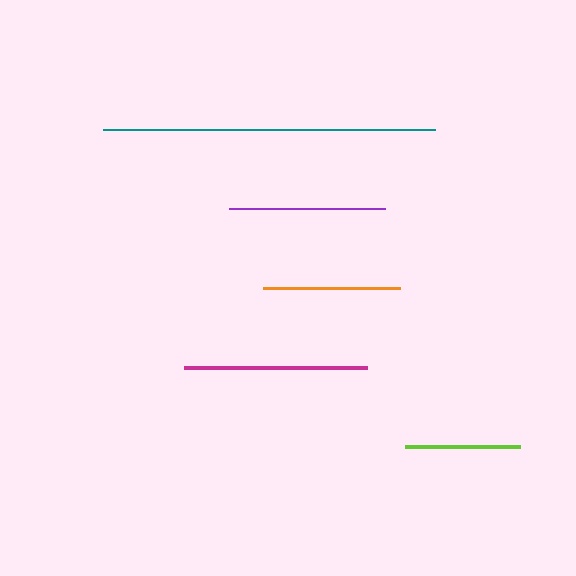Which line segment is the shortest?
The lime line is the shortest at approximately 114 pixels.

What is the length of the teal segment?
The teal segment is approximately 332 pixels long.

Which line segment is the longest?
The teal line is the longest at approximately 332 pixels.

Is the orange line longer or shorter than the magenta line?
The magenta line is longer than the orange line.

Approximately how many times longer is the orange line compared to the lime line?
The orange line is approximately 1.2 times the length of the lime line.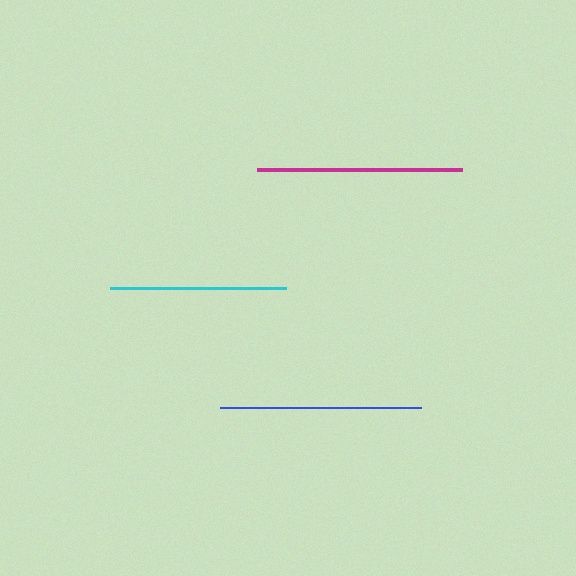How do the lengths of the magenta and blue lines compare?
The magenta and blue lines are approximately the same length.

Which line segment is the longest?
The magenta line is the longest at approximately 206 pixels.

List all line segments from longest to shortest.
From longest to shortest: magenta, blue, cyan.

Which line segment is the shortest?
The cyan line is the shortest at approximately 175 pixels.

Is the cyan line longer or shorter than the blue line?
The blue line is longer than the cyan line.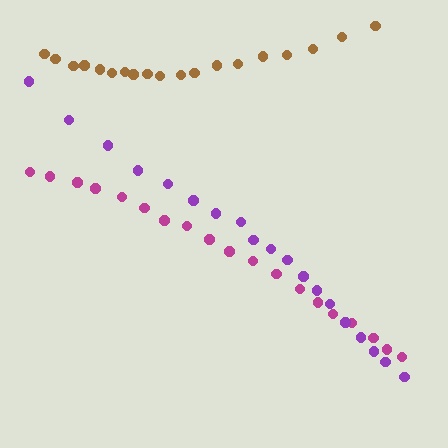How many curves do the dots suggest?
There are 3 distinct paths.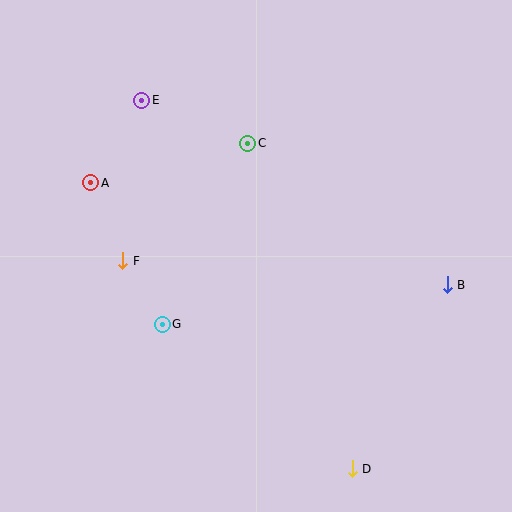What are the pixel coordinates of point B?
Point B is at (447, 285).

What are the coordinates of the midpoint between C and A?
The midpoint between C and A is at (169, 163).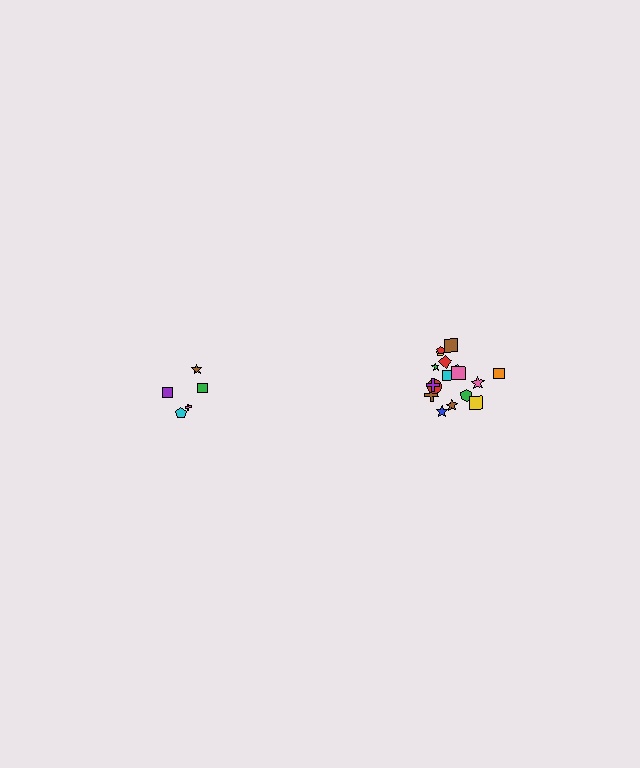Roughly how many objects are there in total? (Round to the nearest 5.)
Roughly 25 objects in total.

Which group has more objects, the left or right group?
The right group.